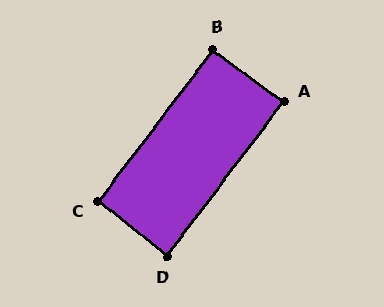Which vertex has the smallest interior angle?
A, at approximately 89 degrees.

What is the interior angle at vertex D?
Approximately 89 degrees (approximately right).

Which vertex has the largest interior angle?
C, at approximately 91 degrees.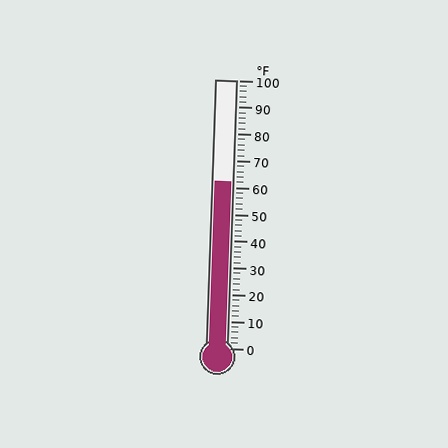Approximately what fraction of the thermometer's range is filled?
The thermometer is filled to approximately 60% of its range.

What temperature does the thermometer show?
The thermometer shows approximately 62°F.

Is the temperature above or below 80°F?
The temperature is below 80°F.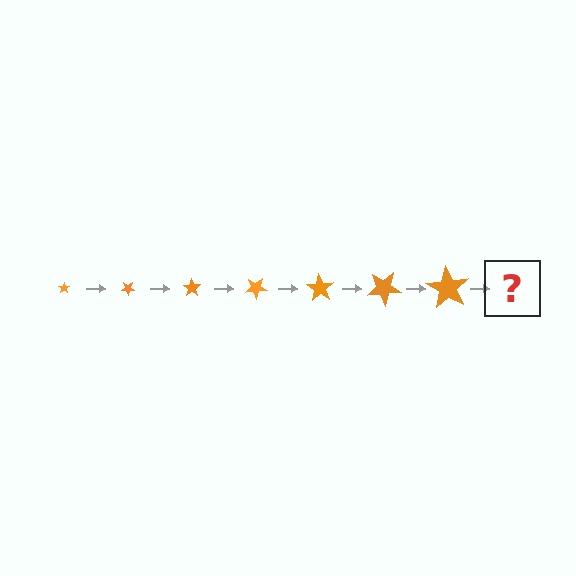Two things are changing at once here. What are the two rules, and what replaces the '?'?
The two rules are that the star grows larger each step and it rotates 35 degrees each step. The '?' should be a star, larger than the previous one and rotated 245 degrees from the start.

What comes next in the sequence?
The next element should be a star, larger than the previous one and rotated 245 degrees from the start.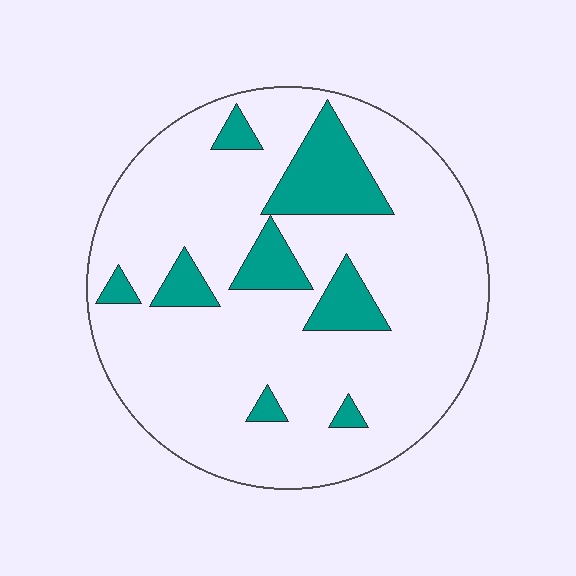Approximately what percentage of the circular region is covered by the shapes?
Approximately 15%.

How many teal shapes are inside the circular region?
8.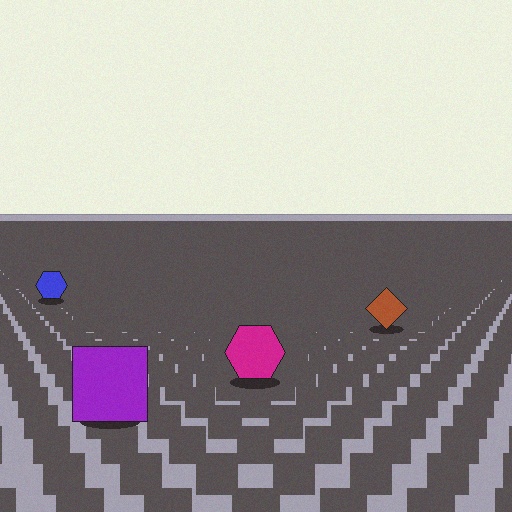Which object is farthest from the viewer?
The blue hexagon is farthest from the viewer. It appears smaller and the ground texture around it is denser.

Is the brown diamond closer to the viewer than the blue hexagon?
Yes. The brown diamond is closer — you can tell from the texture gradient: the ground texture is coarser near it.